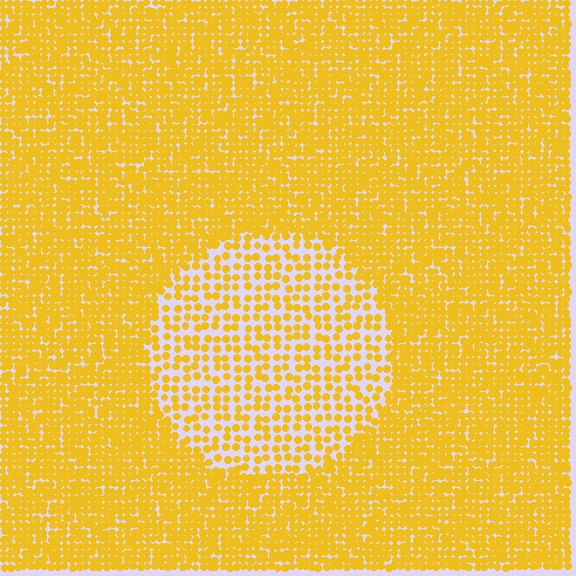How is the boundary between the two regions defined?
The boundary is defined by a change in element density (approximately 2.2x ratio). All elements are the same color, size, and shape.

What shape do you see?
I see a circle.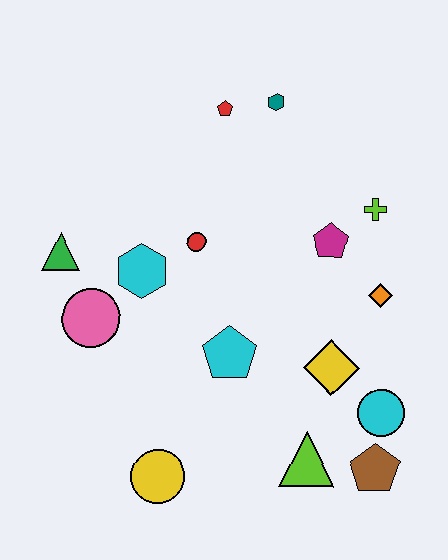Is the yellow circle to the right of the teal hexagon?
No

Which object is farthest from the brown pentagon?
The red pentagon is farthest from the brown pentagon.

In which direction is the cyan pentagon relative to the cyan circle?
The cyan pentagon is to the left of the cyan circle.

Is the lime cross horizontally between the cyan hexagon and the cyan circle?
Yes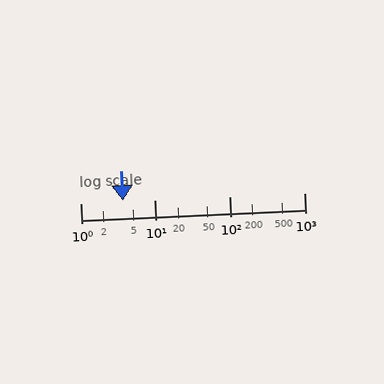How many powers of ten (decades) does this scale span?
The scale spans 3 decades, from 1 to 1000.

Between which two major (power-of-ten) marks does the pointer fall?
The pointer is between 1 and 10.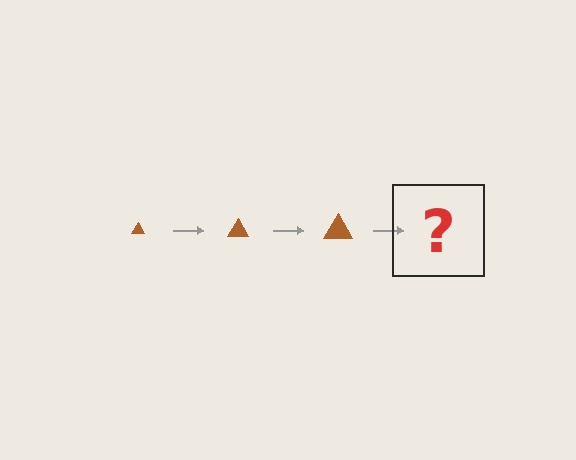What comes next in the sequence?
The next element should be a brown triangle, larger than the previous one.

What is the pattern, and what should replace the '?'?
The pattern is that the triangle gets progressively larger each step. The '?' should be a brown triangle, larger than the previous one.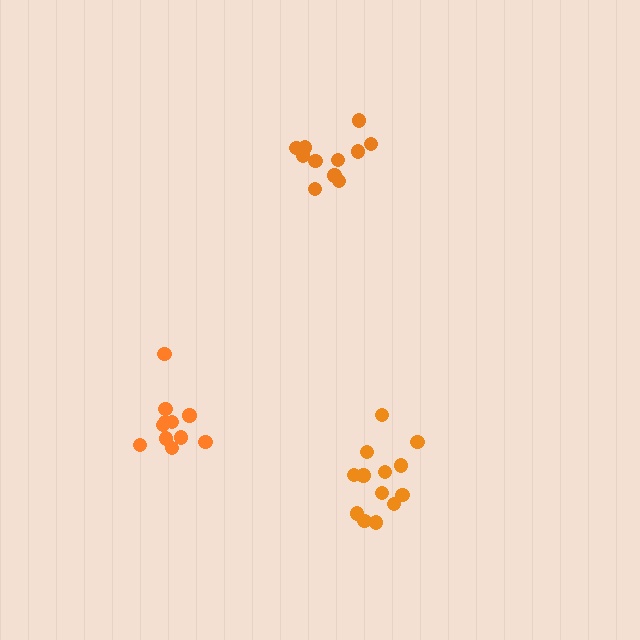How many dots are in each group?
Group 1: 11 dots, Group 2: 13 dots, Group 3: 11 dots (35 total).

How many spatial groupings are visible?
There are 3 spatial groupings.